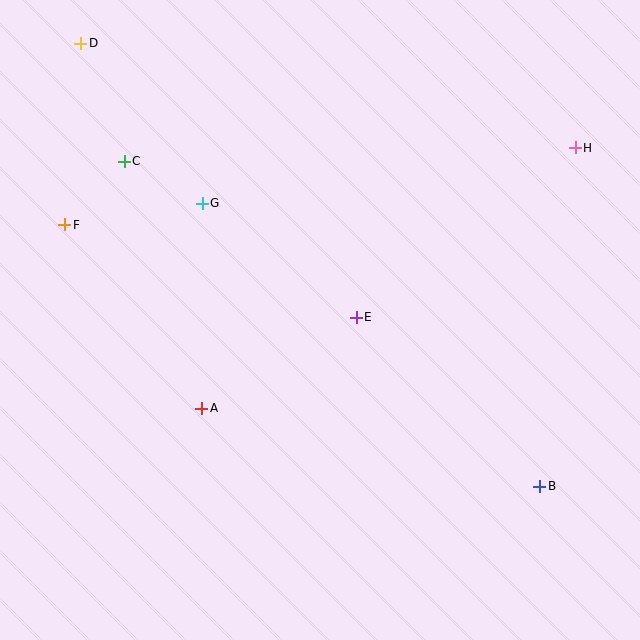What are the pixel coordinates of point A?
Point A is at (202, 408).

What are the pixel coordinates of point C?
Point C is at (124, 161).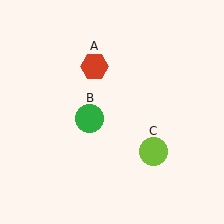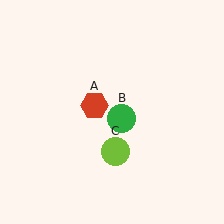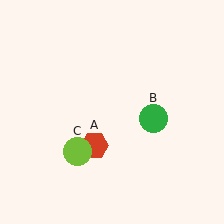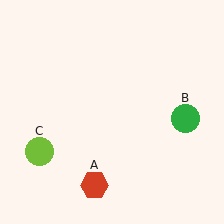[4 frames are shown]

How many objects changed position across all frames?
3 objects changed position: red hexagon (object A), green circle (object B), lime circle (object C).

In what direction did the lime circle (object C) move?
The lime circle (object C) moved left.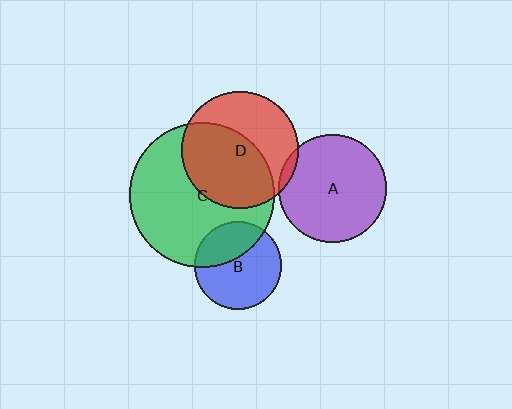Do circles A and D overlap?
Yes.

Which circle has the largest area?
Circle C (green).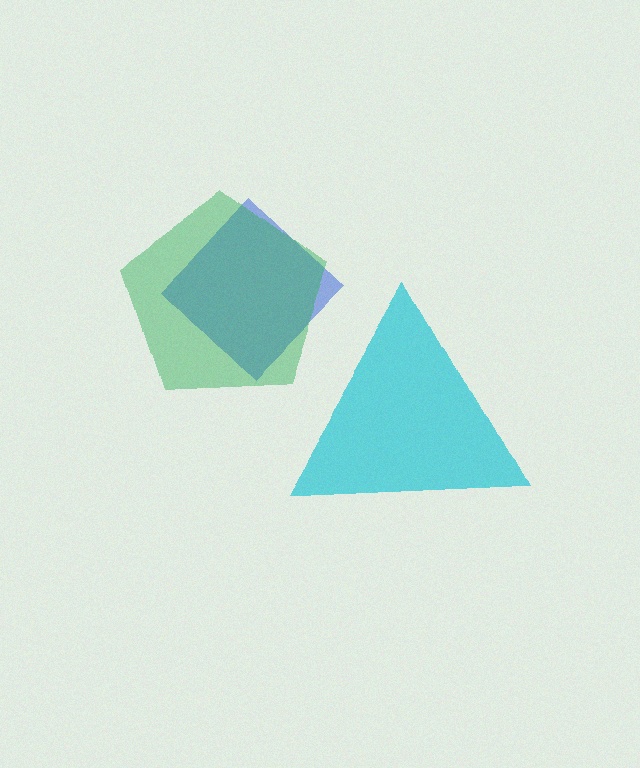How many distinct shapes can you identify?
There are 3 distinct shapes: a blue diamond, a green pentagon, a cyan triangle.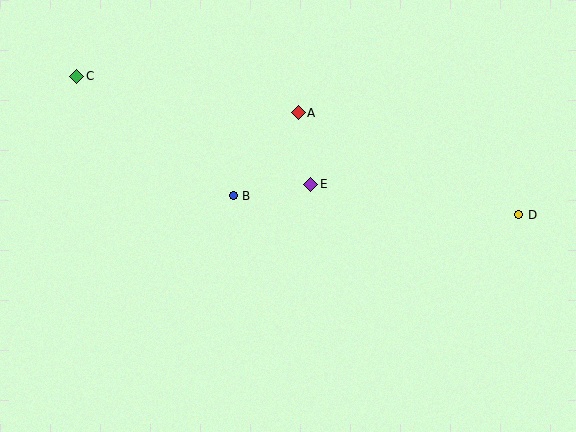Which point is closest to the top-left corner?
Point C is closest to the top-left corner.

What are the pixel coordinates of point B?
Point B is at (233, 196).